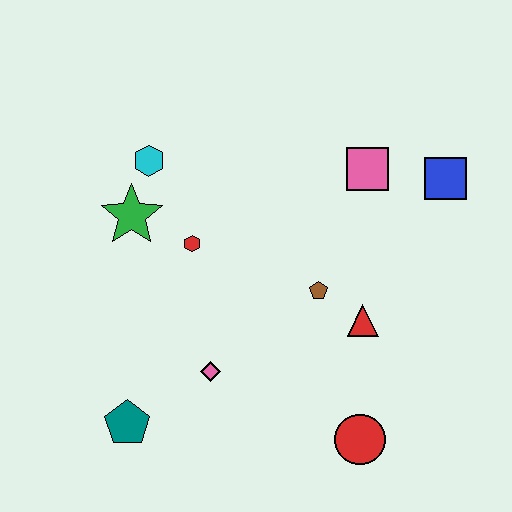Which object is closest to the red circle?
The red triangle is closest to the red circle.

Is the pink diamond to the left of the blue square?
Yes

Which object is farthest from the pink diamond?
The blue square is farthest from the pink diamond.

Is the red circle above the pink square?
No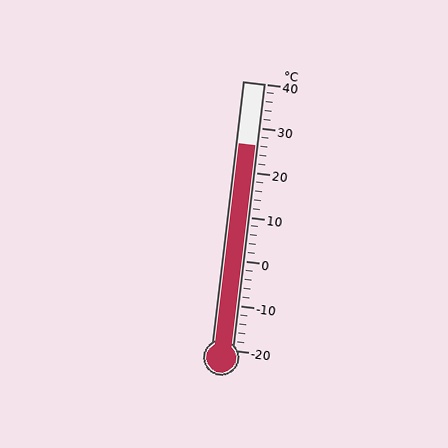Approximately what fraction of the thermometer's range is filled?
The thermometer is filled to approximately 75% of its range.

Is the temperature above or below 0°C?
The temperature is above 0°C.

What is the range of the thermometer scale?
The thermometer scale ranges from -20°C to 40°C.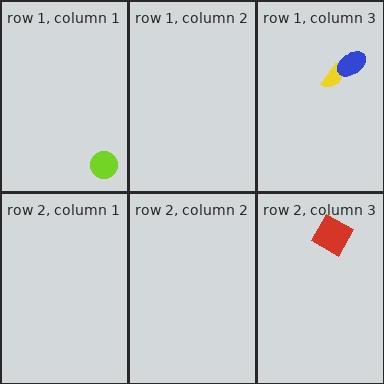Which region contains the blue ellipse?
The row 1, column 3 region.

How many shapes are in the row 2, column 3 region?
1.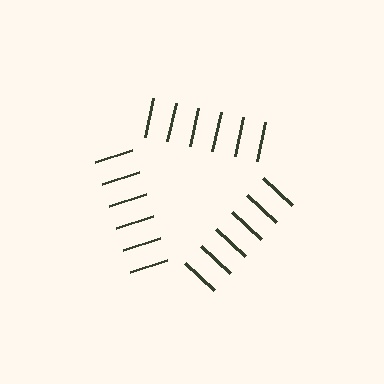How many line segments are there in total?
18 — 6 along each of the 3 edges.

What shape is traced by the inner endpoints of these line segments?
An illusory triangle — the line segments terminate on its edges but no continuous stroke is drawn.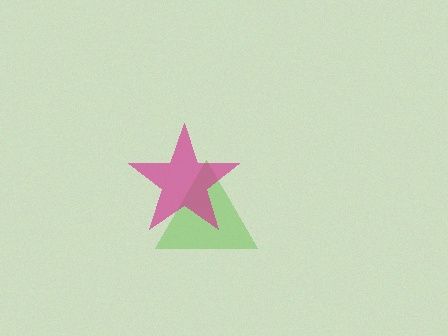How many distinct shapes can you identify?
There are 2 distinct shapes: a lime triangle, a magenta star.